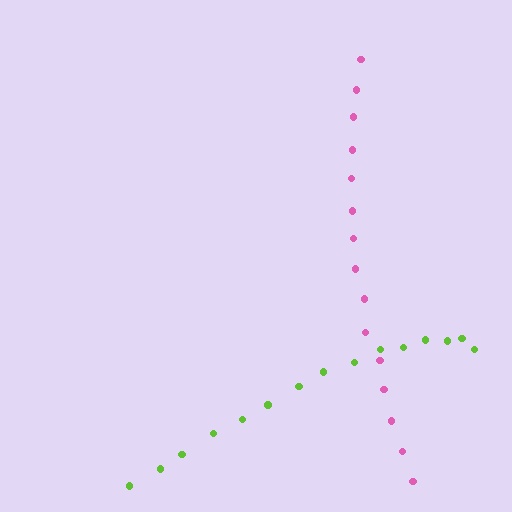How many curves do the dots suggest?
There are 2 distinct paths.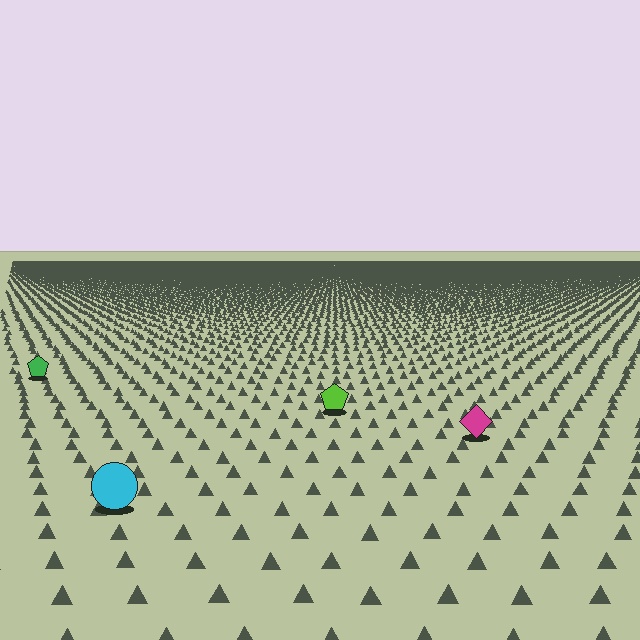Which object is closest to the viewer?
The cyan circle is closest. The texture marks near it are larger and more spread out.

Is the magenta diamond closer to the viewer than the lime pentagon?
Yes. The magenta diamond is closer — you can tell from the texture gradient: the ground texture is coarser near it.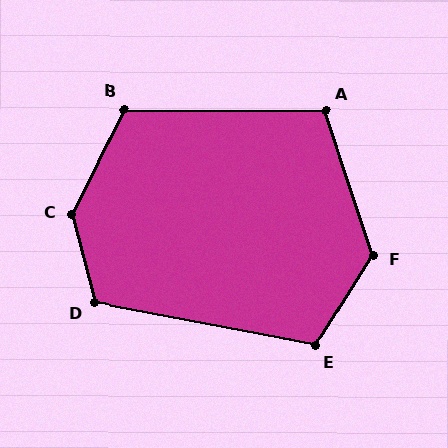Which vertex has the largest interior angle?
C, at approximately 140 degrees.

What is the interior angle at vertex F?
Approximately 130 degrees (obtuse).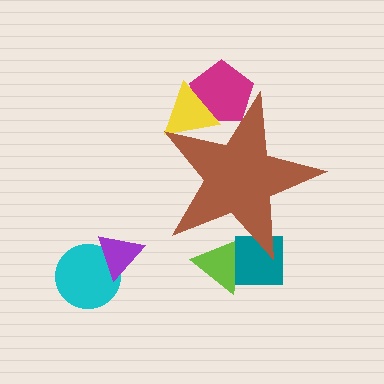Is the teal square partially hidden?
Yes, the teal square is partially hidden behind the brown star.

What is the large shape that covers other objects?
A brown star.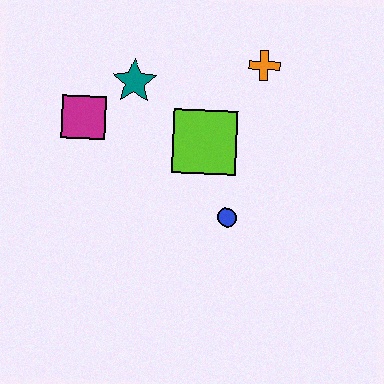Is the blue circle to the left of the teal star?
No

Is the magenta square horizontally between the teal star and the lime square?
No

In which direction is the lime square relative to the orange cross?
The lime square is below the orange cross.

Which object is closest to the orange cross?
The lime square is closest to the orange cross.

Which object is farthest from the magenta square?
The orange cross is farthest from the magenta square.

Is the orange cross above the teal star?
Yes